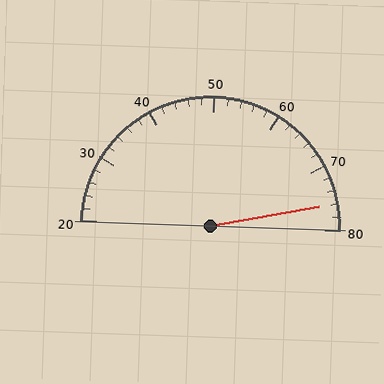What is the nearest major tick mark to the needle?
The nearest major tick mark is 80.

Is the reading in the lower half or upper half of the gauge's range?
The reading is in the upper half of the range (20 to 80).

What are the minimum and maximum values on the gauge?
The gauge ranges from 20 to 80.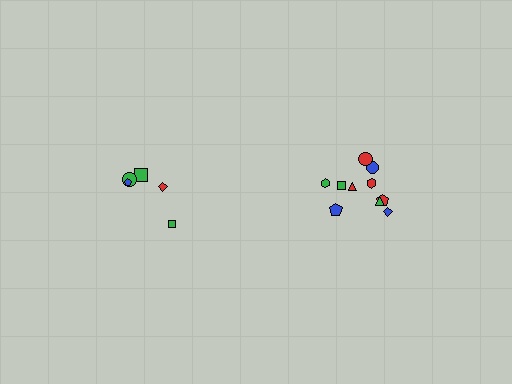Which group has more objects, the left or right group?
The right group.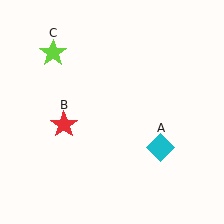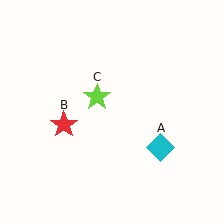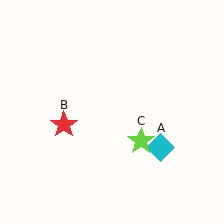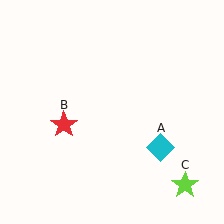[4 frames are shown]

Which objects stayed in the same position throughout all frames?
Cyan diamond (object A) and red star (object B) remained stationary.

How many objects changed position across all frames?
1 object changed position: lime star (object C).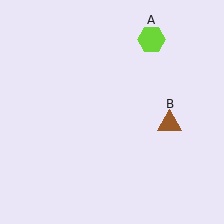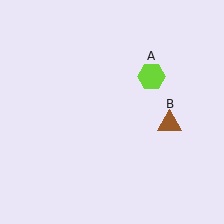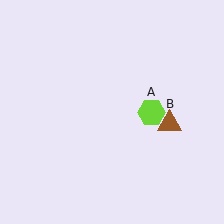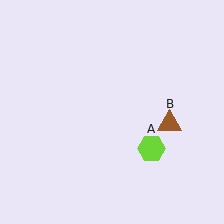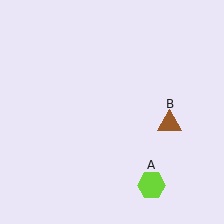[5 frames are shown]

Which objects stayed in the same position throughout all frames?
Brown triangle (object B) remained stationary.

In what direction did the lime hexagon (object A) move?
The lime hexagon (object A) moved down.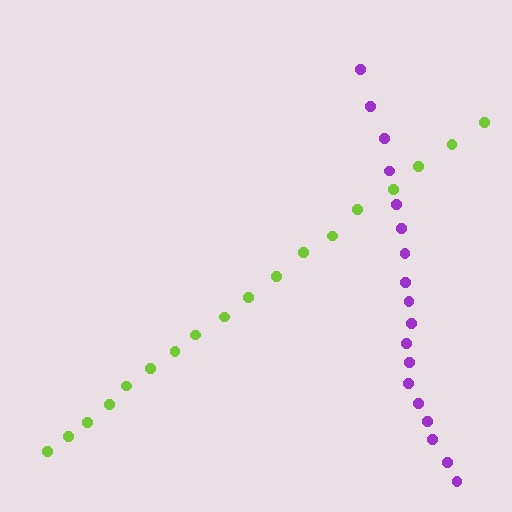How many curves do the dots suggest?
There are 2 distinct paths.